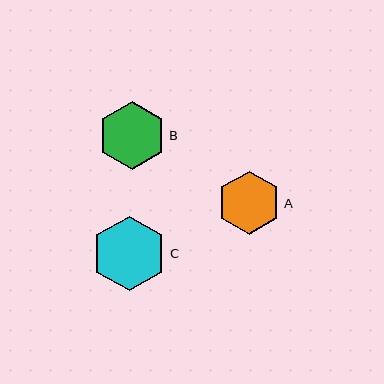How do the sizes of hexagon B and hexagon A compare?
Hexagon B and hexagon A are approximately the same size.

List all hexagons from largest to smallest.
From largest to smallest: C, B, A.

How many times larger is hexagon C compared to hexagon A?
Hexagon C is approximately 1.2 times the size of hexagon A.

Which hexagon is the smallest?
Hexagon A is the smallest with a size of approximately 63 pixels.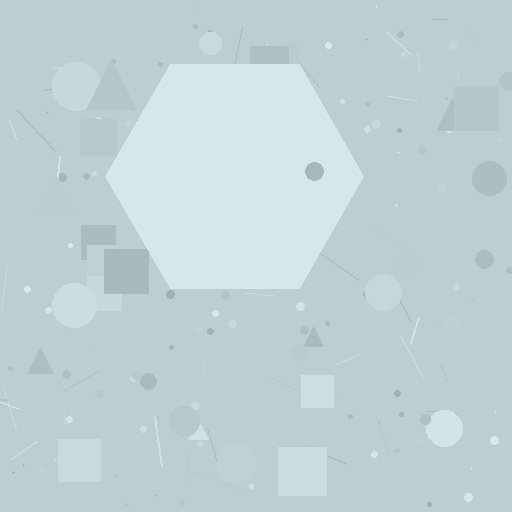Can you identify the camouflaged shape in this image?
The camouflaged shape is a hexagon.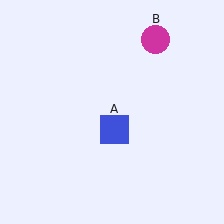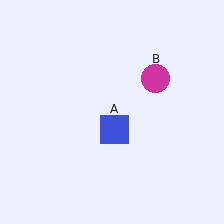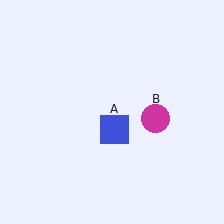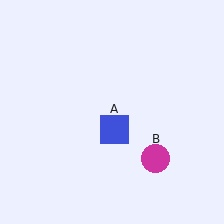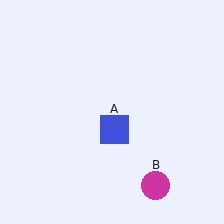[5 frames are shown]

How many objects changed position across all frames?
1 object changed position: magenta circle (object B).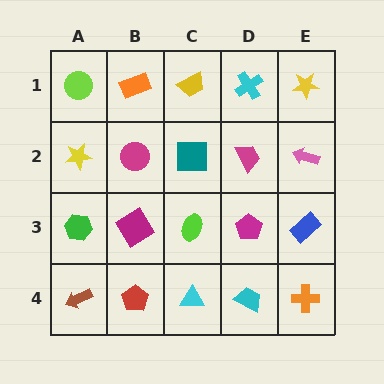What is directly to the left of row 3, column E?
A magenta pentagon.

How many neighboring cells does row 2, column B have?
4.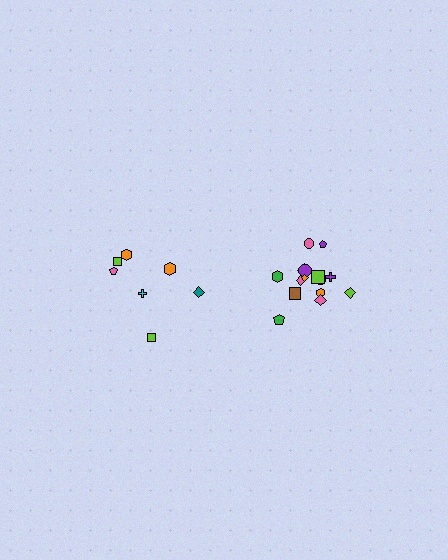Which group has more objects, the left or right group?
The right group.